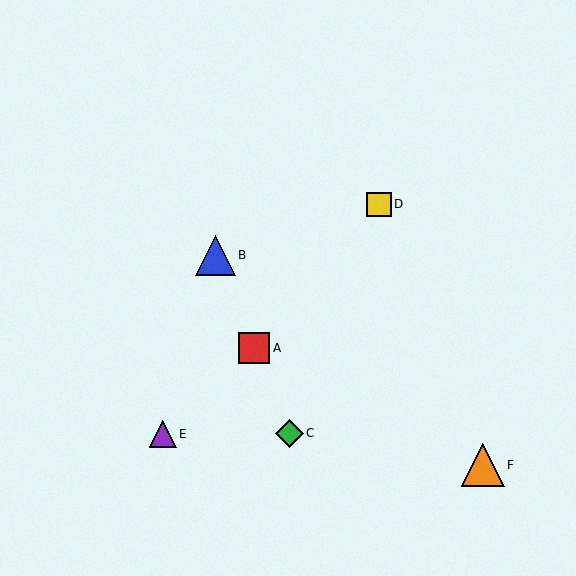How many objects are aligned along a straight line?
3 objects (A, B, C) are aligned along a straight line.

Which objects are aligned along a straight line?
Objects A, B, C are aligned along a straight line.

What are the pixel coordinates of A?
Object A is at (254, 348).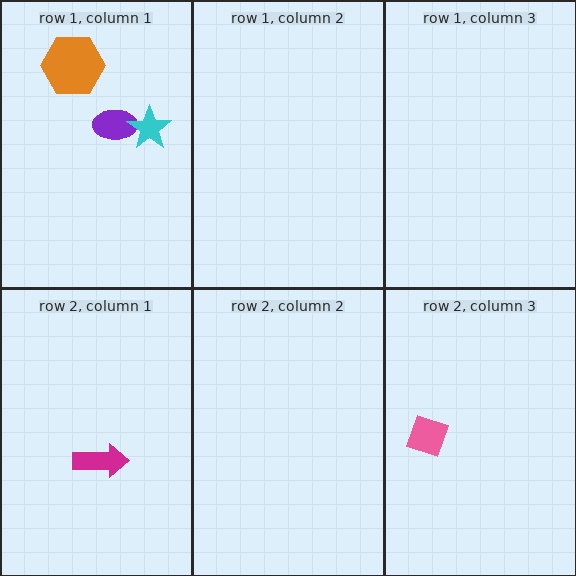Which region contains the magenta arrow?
The row 2, column 1 region.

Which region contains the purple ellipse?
The row 1, column 1 region.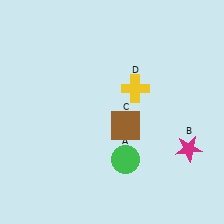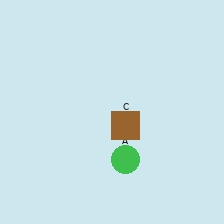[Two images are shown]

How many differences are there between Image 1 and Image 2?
There are 2 differences between the two images.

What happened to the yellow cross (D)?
The yellow cross (D) was removed in Image 2. It was in the top-right area of Image 1.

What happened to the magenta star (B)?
The magenta star (B) was removed in Image 2. It was in the bottom-right area of Image 1.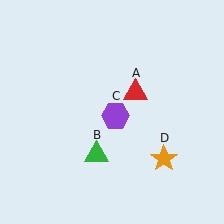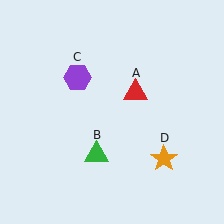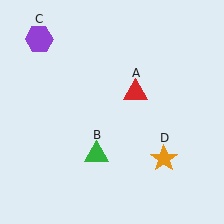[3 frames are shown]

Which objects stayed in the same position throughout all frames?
Red triangle (object A) and green triangle (object B) and orange star (object D) remained stationary.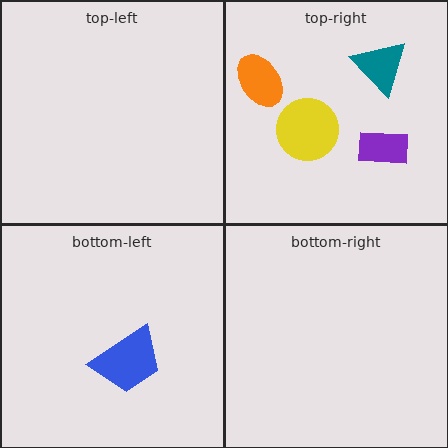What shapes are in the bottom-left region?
The blue trapezoid.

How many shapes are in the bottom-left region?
1.